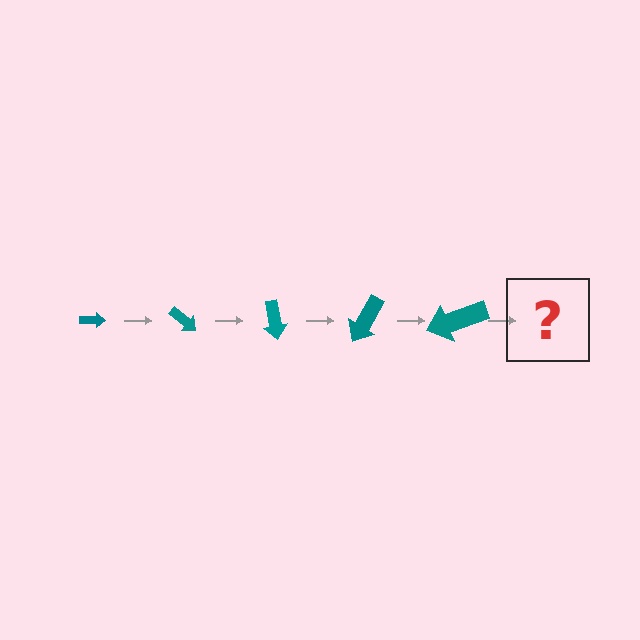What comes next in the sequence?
The next element should be an arrow, larger than the previous one and rotated 200 degrees from the start.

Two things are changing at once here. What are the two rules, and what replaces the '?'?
The two rules are that the arrow grows larger each step and it rotates 40 degrees each step. The '?' should be an arrow, larger than the previous one and rotated 200 degrees from the start.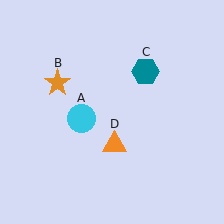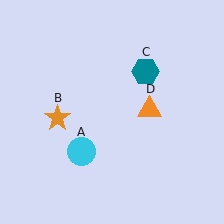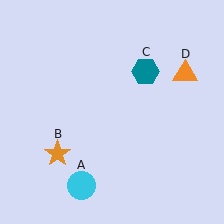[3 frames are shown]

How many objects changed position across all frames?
3 objects changed position: cyan circle (object A), orange star (object B), orange triangle (object D).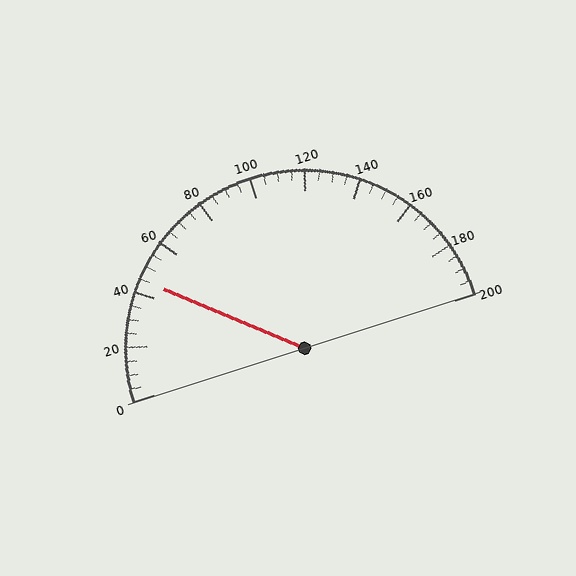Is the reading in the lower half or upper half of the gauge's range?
The reading is in the lower half of the range (0 to 200).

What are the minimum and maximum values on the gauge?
The gauge ranges from 0 to 200.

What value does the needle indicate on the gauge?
The needle indicates approximately 45.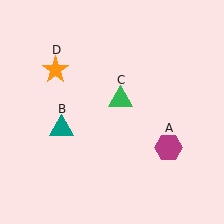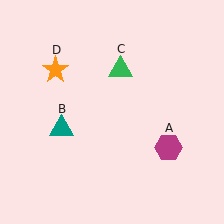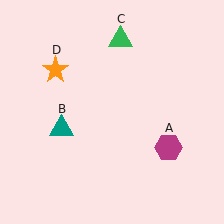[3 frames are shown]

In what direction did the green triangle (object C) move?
The green triangle (object C) moved up.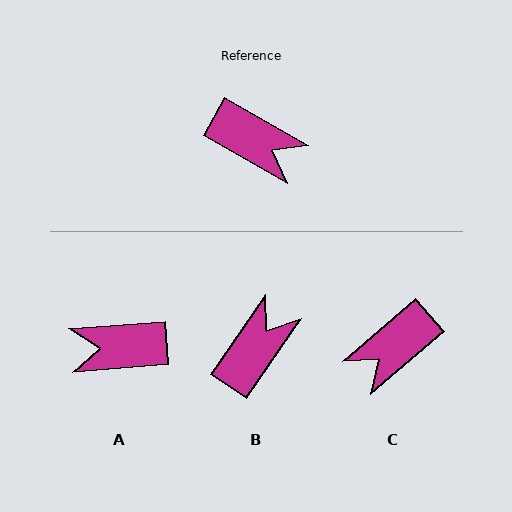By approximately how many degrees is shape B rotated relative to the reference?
Approximately 86 degrees counter-clockwise.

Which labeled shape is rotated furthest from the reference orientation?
A, about 146 degrees away.